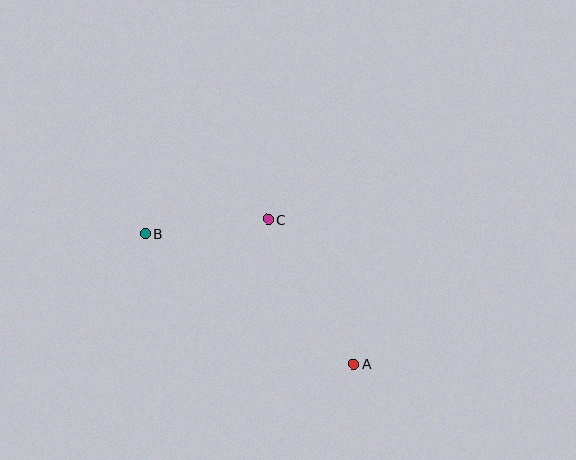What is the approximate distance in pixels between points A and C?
The distance between A and C is approximately 168 pixels.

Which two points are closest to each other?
Points B and C are closest to each other.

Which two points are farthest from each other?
Points A and B are farthest from each other.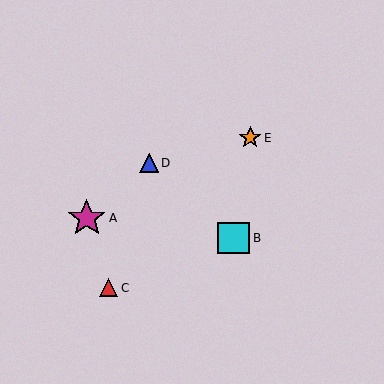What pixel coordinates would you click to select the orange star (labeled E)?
Click at (250, 138) to select the orange star E.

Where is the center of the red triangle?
The center of the red triangle is at (109, 288).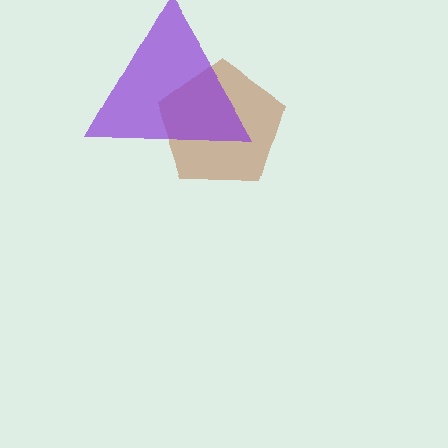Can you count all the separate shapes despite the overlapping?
Yes, there are 2 separate shapes.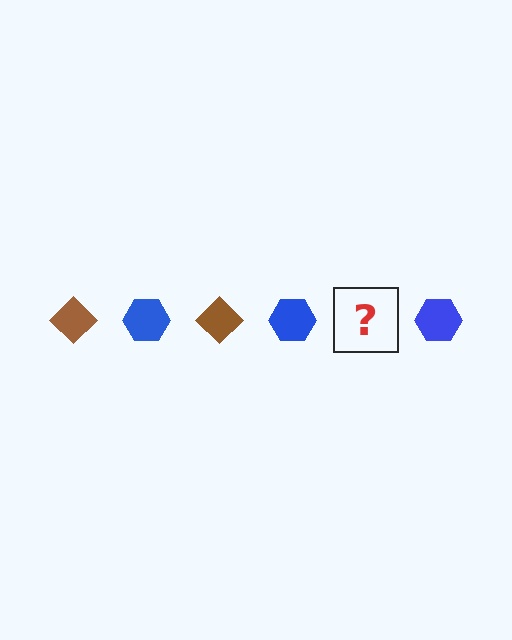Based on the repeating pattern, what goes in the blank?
The blank should be a brown diamond.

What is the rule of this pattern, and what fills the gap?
The rule is that the pattern alternates between brown diamond and blue hexagon. The gap should be filled with a brown diamond.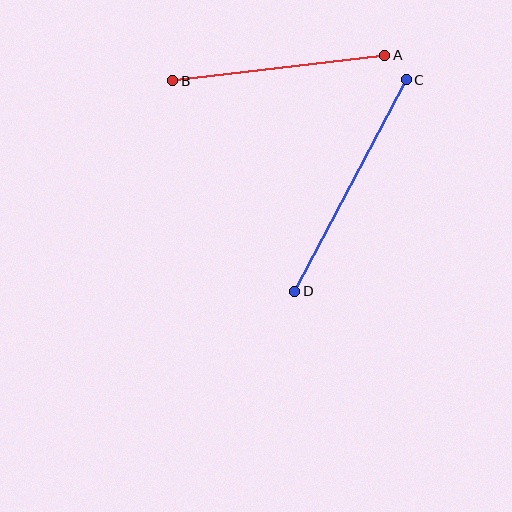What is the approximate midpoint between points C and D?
The midpoint is at approximately (351, 185) pixels.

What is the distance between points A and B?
The distance is approximately 213 pixels.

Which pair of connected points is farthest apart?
Points C and D are farthest apart.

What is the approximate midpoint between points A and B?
The midpoint is at approximately (279, 68) pixels.